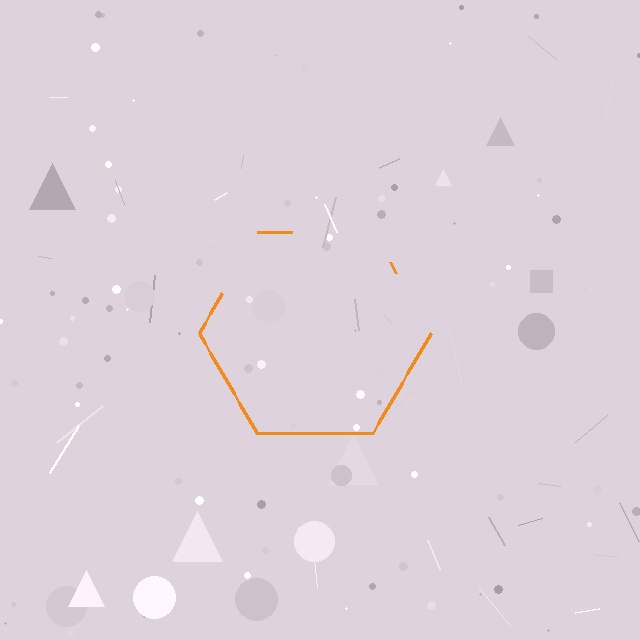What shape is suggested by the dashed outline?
The dashed outline suggests a hexagon.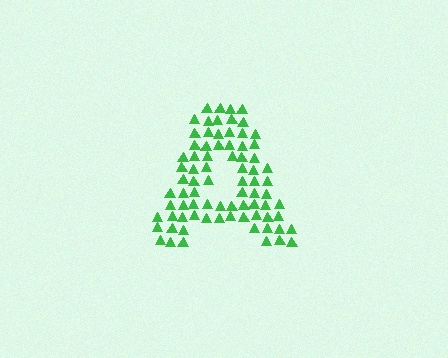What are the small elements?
The small elements are triangles.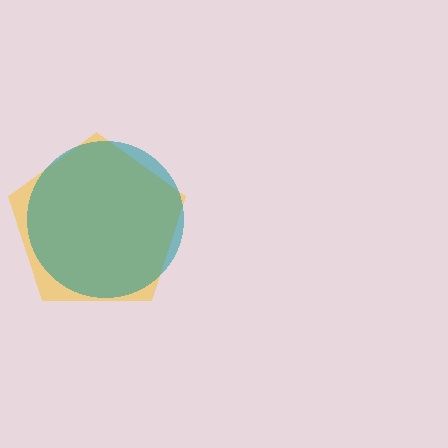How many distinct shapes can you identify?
There are 2 distinct shapes: a yellow pentagon, a teal circle.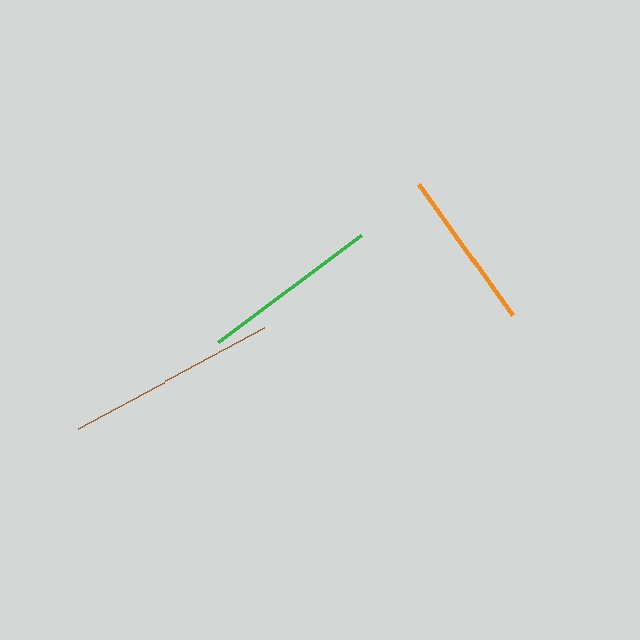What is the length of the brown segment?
The brown segment is approximately 211 pixels long.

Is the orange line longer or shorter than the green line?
The green line is longer than the orange line.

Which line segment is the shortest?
The orange line is the shortest at approximately 162 pixels.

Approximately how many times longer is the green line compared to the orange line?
The green line is approximately 1.1 times the length of the orange line.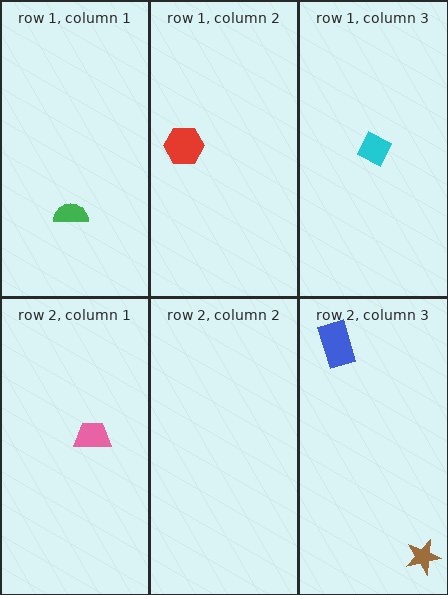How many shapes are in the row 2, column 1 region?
1.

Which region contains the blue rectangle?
The row 2, column 3 region.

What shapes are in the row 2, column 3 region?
The brown star, the blue rectangle.